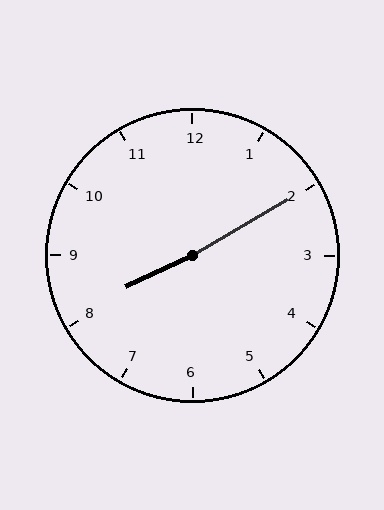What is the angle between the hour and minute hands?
Approximately 175 degrees.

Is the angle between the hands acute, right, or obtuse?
It is obtuse.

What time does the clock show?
8:10.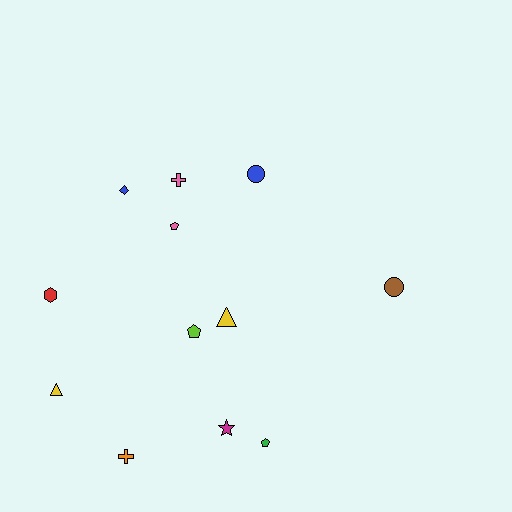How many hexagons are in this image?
There is 1 hexagon.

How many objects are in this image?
There are 12 objects.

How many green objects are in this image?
There is 1 green object.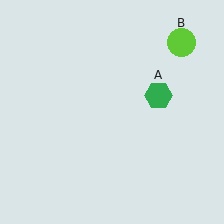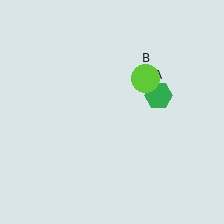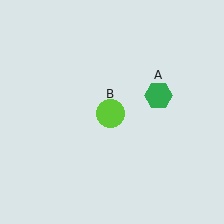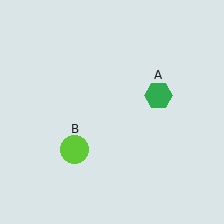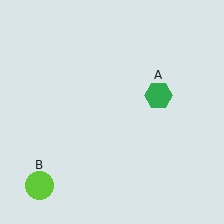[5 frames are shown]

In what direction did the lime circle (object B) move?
The lime circle (object B) moved down and to the left.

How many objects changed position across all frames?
1 object changed position: lime circle (object B).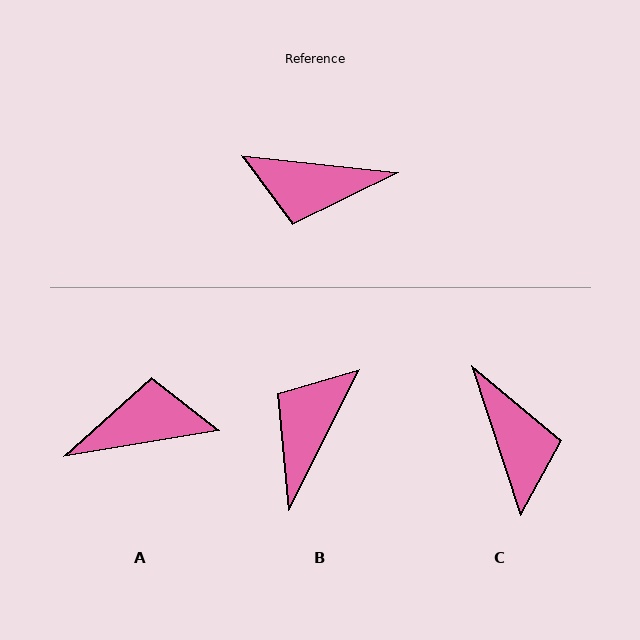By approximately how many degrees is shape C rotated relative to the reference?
Approximately 114 degrees counter-clockwise.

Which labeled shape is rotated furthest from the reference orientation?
A, about 164 degrees away.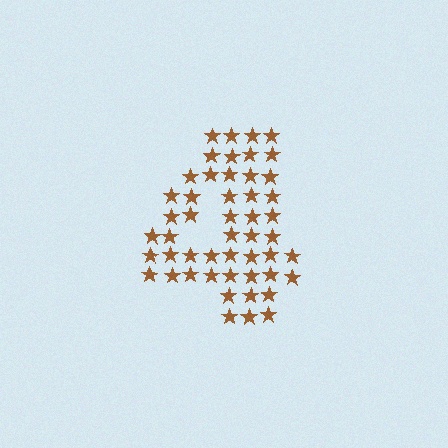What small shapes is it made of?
It is made of small stars.